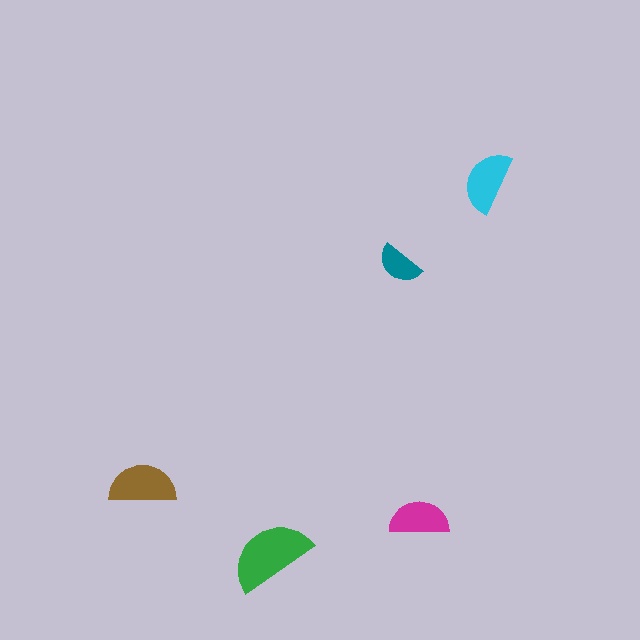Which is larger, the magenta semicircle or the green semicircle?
The green one.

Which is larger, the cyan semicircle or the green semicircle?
The green one.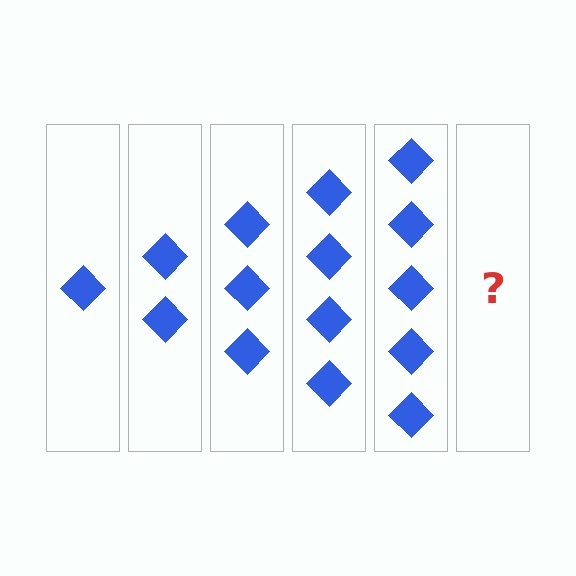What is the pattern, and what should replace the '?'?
The pattern is that each step adds one more diamond. The '?' should be 6 diamonds.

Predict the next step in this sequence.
The next step is 6 diamonds.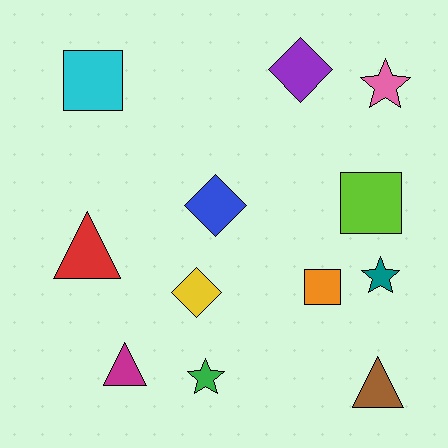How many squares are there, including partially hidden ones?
There are 3 squares.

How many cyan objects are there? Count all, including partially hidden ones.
There is 1 cyan object.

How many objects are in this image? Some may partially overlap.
There are 12 objects.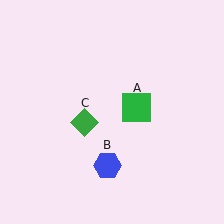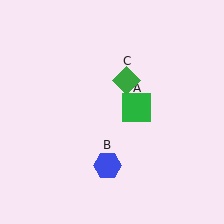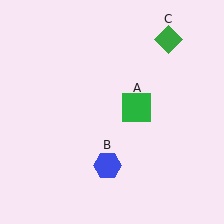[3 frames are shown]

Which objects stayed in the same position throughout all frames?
Green square (object A) and blue hexagon (object B) remained stationary.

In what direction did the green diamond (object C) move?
The green diamond (object C) moved up and to the right.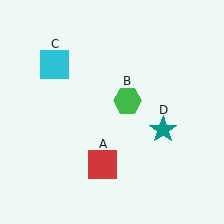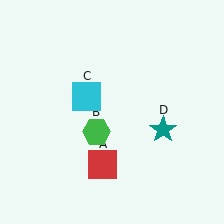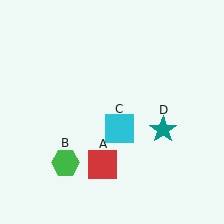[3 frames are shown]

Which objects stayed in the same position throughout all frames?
Red square (object A) and teal star (object D) remained stationary.